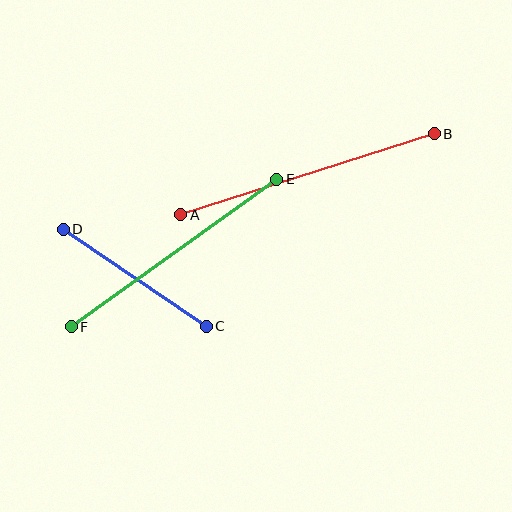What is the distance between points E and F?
The distance is approximately 253 pixels.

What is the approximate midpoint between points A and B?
The midpoint is at approximately (307, 174) pixels.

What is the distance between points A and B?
The distance is approximately 266 pixels.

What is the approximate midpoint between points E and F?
The midpoint is at approximately (174, 253) pixels.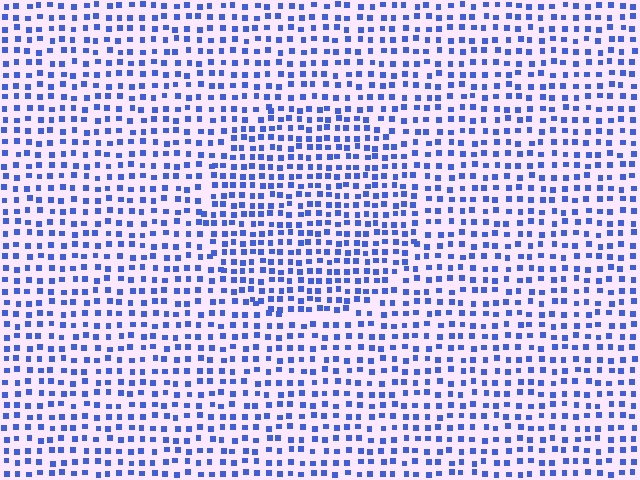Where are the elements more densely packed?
The elements are more densely packed inside the circle boundary.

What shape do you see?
I see a circle.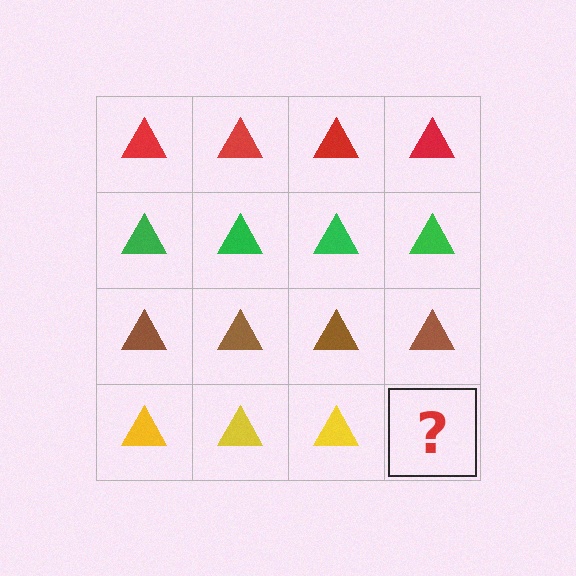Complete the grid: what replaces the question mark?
The question mark should be replaced with a yellow triangle.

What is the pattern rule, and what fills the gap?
The rule is that each row has a consistent color. The gap should be filled with a yellow triangle.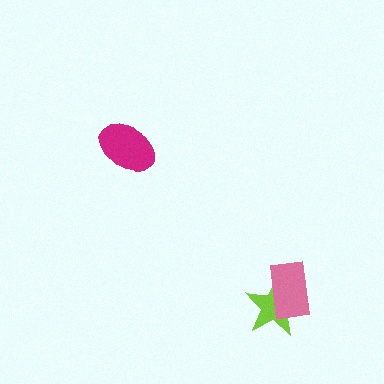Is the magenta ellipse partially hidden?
No, no other shape covers it.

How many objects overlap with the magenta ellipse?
0 objects overlap with the magenta ellipse.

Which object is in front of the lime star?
The pink rectangle is in front of the lime star.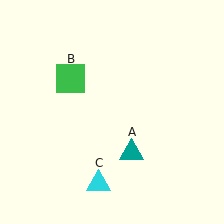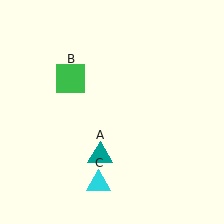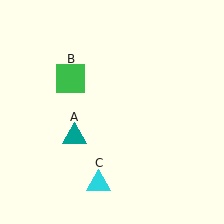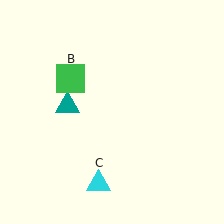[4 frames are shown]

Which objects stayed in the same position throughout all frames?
Green square (object B) and cyan triangle (object C) remained stationary.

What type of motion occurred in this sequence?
The teal triangle (object A) rotated clockwise around the center of the scene.